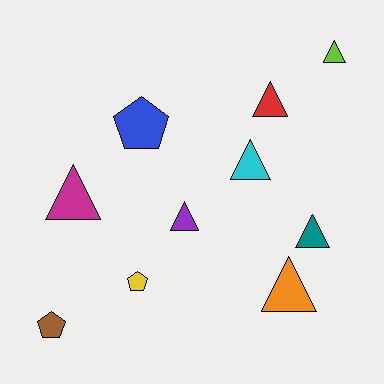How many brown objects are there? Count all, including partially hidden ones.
There is 1 brown object.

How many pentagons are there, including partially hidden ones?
There are 3 pentagons.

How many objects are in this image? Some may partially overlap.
There are 10 objects.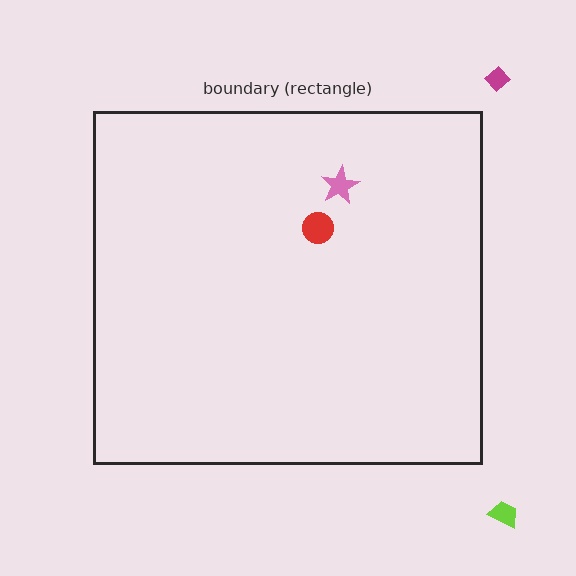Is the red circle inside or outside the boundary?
Inside.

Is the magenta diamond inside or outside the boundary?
Outside.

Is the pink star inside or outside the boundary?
Inside.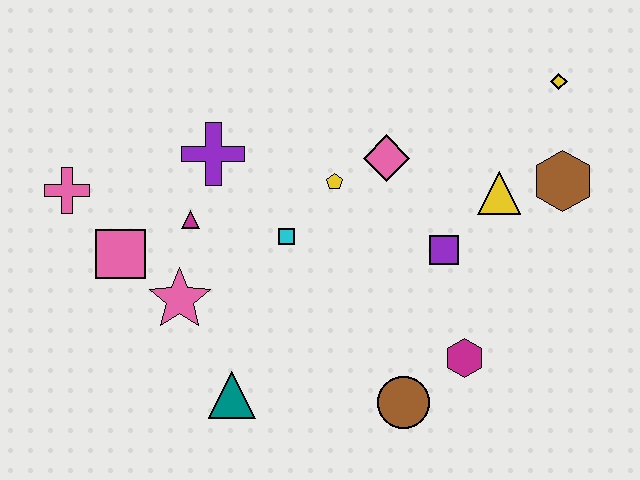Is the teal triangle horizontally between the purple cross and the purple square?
Yes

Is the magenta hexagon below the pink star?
Yes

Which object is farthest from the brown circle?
The pink cross is farthest from the brown circle.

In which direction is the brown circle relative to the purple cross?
The brown circle is below the purple cross.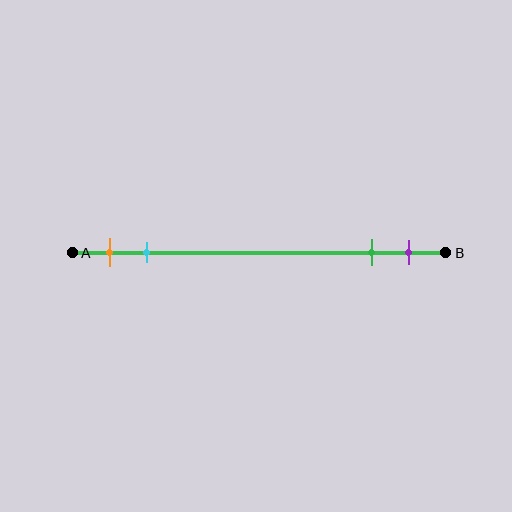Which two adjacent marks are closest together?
The green and purple marks are the closest adjacent pair.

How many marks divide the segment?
There are 4 marks dividing the segment.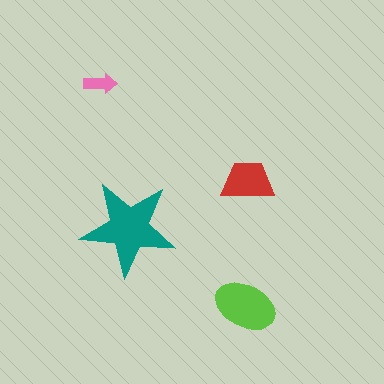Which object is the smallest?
The pink arrow.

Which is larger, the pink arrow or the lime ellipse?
The lime ellipse.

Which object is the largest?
The teal star.